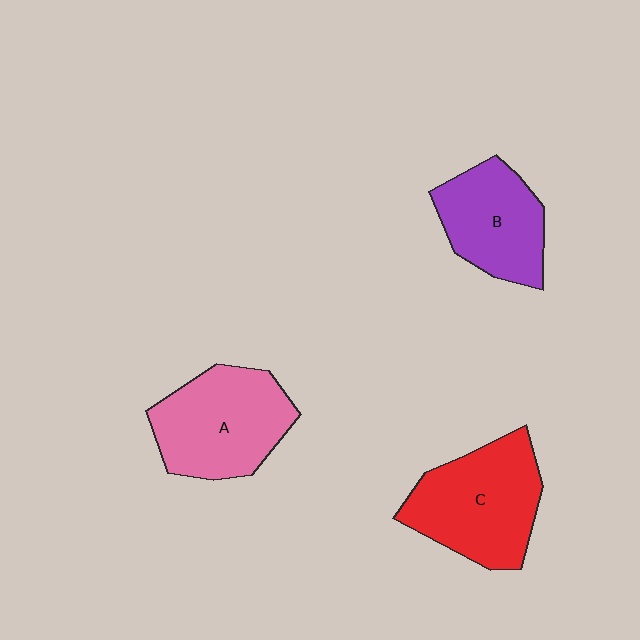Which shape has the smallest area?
Shape B (purple).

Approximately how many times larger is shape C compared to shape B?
Approximately 1.3 times.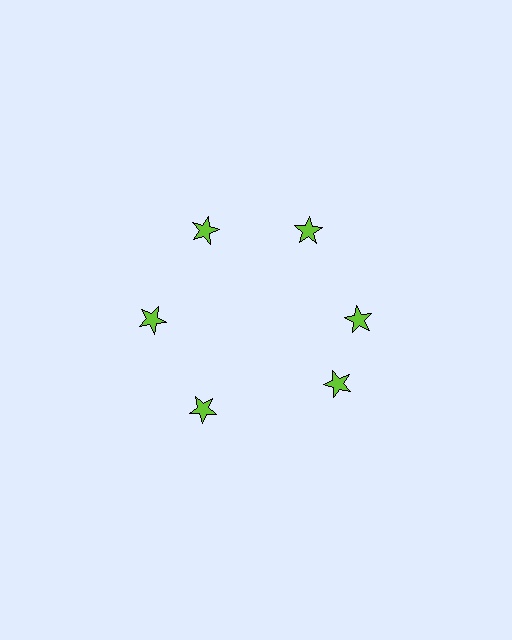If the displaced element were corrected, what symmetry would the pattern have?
It would have 6-fold rotational symmetry — the pattern would map onto itself every 60 degrees.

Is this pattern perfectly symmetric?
No. The 6 lime stars are arranged in a ring, but one element near the 5 o'clock position is rotated out of alignment along the ring, breaking the 6-fold rotational symmetry.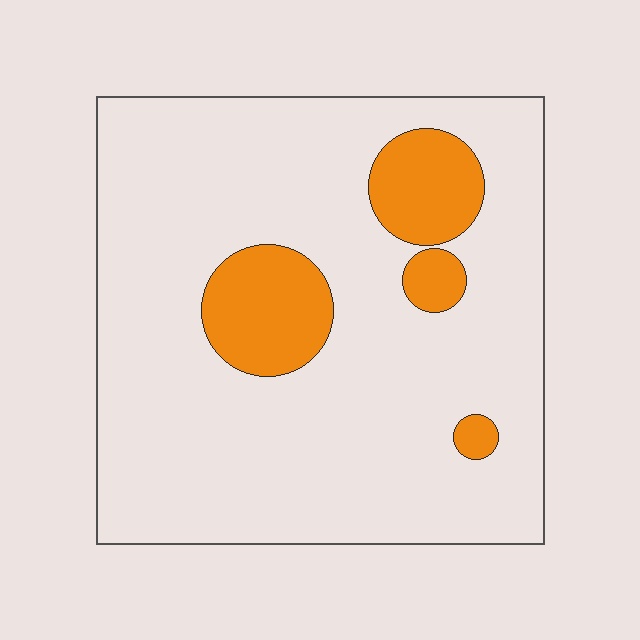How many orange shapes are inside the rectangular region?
4.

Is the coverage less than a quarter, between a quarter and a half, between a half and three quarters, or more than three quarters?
Less than a quarter.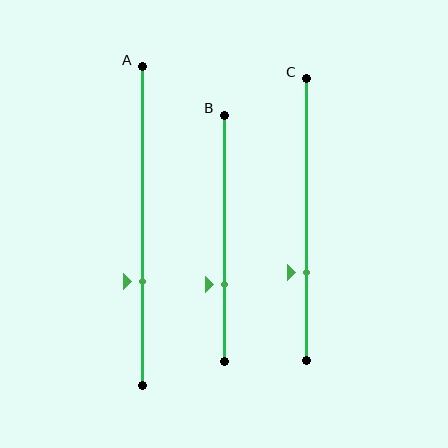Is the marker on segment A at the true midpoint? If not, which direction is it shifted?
No, the marker on segment A is shifted downward by about 17% of the segment length.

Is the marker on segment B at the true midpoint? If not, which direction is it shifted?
No, the marker on segment B is shifted downward by about 19% of the segment length.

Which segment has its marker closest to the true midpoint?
Segment A has its marker closest to the true midpoint.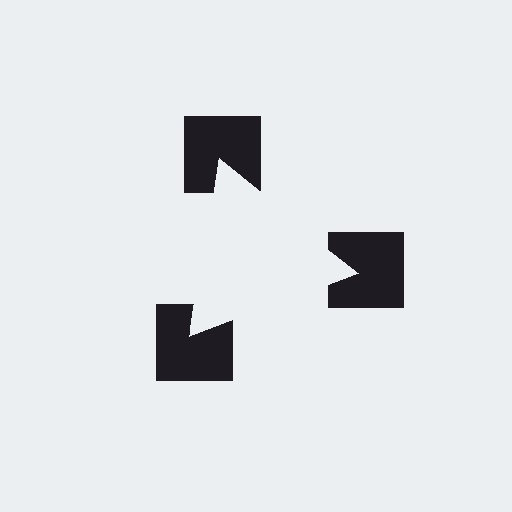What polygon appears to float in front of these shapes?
An illusory triangle — its edges are inferred from the aligned wedge cuts in the notched squares, not physically drawn.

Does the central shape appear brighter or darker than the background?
It typically appears slightly brighter than the background, even though no actual brightness change is drawn.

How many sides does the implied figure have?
3 sides.